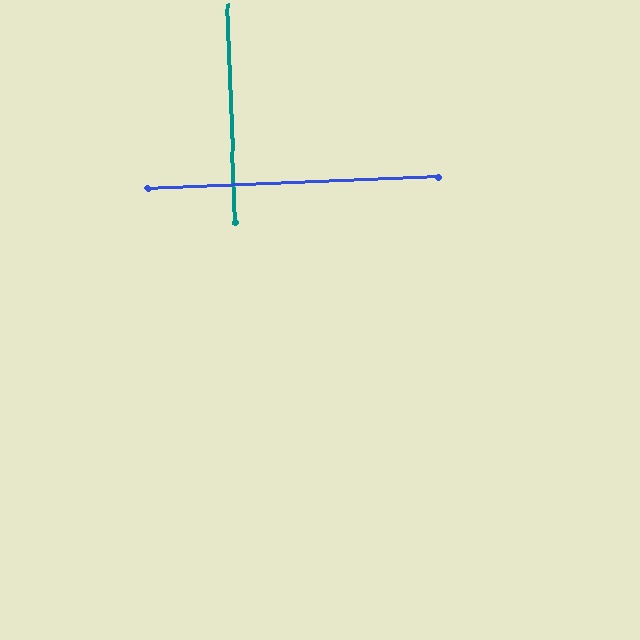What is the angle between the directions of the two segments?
Approximately 90 degrees.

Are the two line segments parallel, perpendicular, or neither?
Perpendicular — they meet at approximately 90°.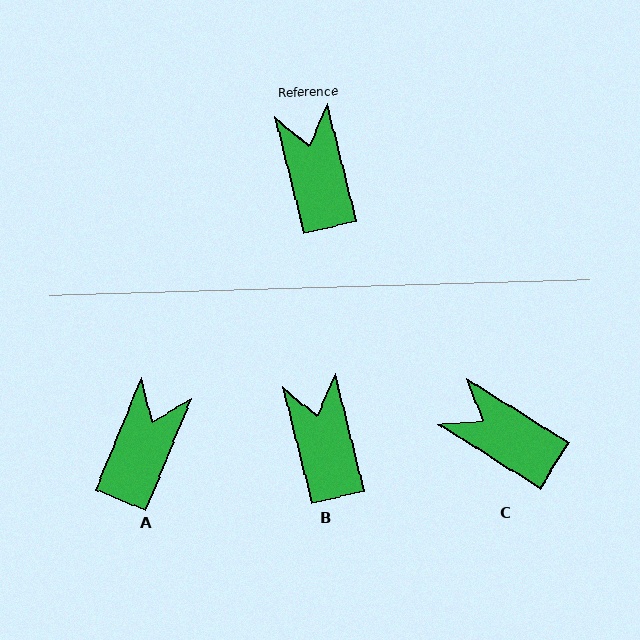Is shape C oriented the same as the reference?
No, it is off by about 44 degrees.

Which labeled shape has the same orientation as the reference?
B.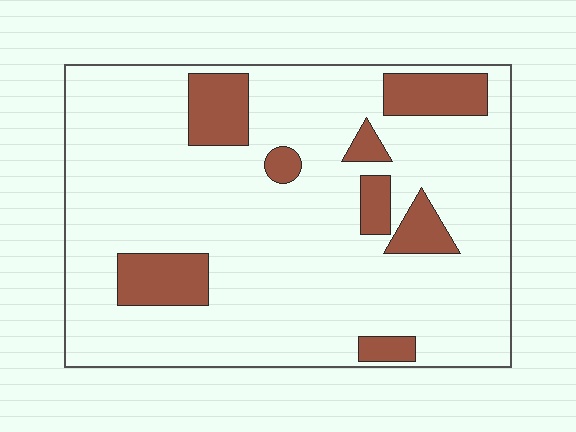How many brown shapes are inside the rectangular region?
8.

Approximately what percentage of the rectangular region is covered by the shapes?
Approximately 15%.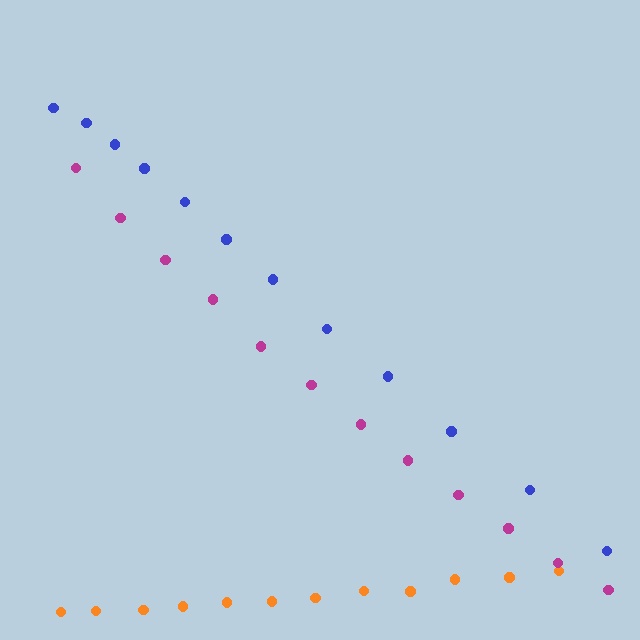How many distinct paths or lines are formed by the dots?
There are 3 distinct paths.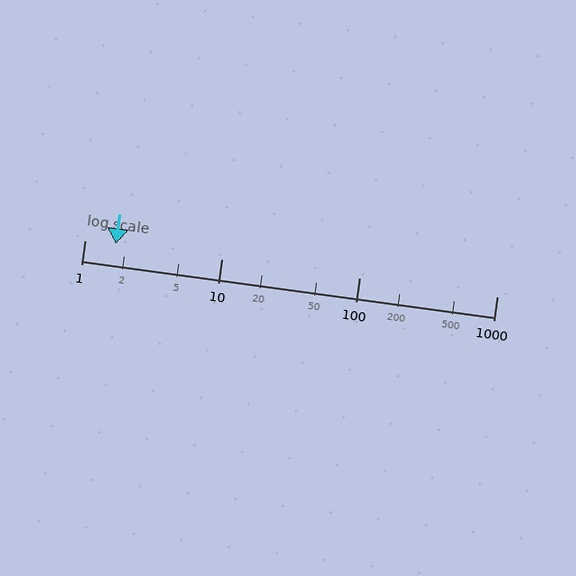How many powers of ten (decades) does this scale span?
The scale spans 3 decades, from 1 to 1000.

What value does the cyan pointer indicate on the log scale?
The pointer indicates approximately 1.7.